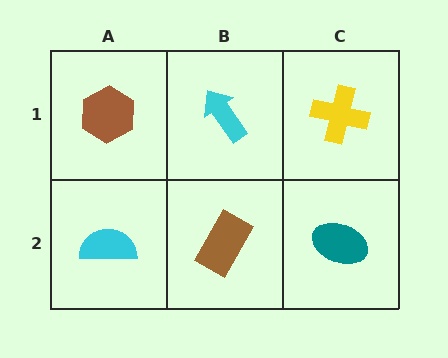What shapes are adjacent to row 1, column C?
A teal ellipse (row 2, column C), a cyan arrow (row 1, column B).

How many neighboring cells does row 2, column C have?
2.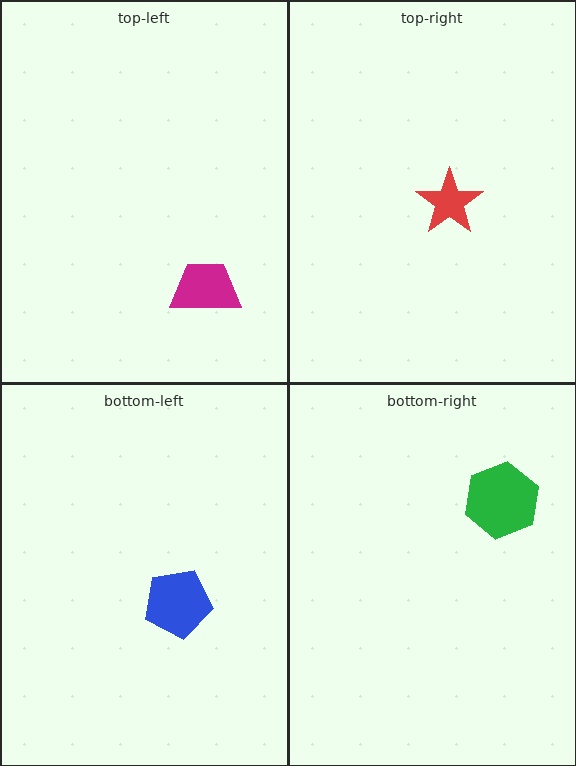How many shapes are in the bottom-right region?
1.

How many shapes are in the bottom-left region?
1.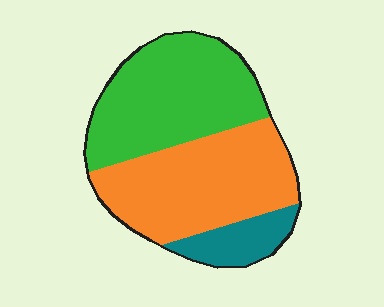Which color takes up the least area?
Teal, at roughly 10%.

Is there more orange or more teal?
Orange.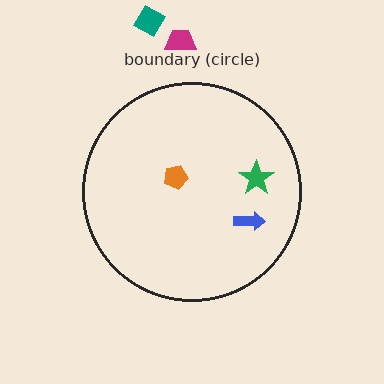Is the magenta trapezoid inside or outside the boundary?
Outside.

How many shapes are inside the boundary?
3 inside, 2 outside.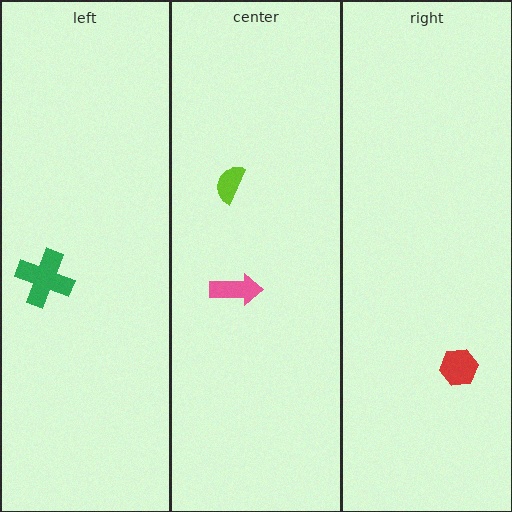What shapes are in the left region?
The green cross.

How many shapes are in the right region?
1.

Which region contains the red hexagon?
The right region.